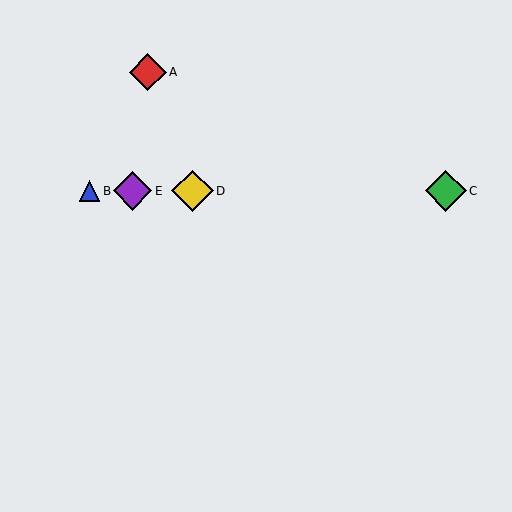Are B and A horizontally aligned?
No, B is at y≈191 and A is at y≈72.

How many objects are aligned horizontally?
4 objects (B, C, D, E) are aligned horizontally.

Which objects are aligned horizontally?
Objects B, C, D, E are aligned horizontally.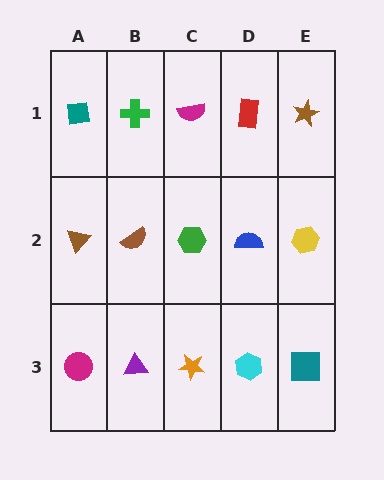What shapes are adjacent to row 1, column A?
A brown triangle (row 2, column A), a green cross (row 1, column B).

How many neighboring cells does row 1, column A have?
2.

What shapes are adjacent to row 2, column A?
A teal square (row 1, column A), a magenta circle (row 3, column A), a brown semicircle (row 2, column B).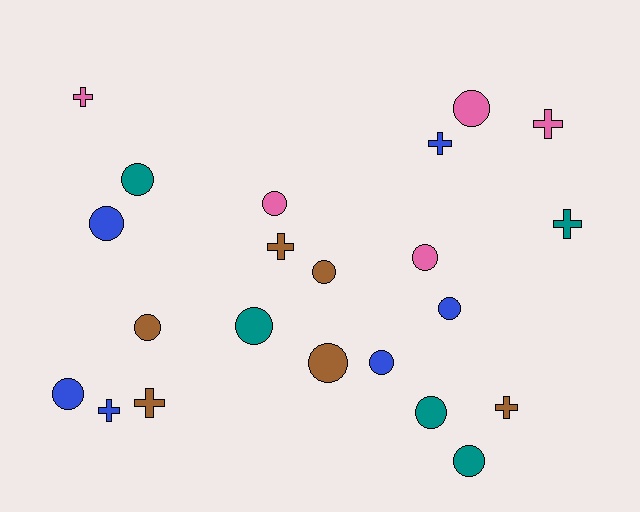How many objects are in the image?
There are 22 objects.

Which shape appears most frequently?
Circle, with 14 objects.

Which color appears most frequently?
Blue, with 6 objects.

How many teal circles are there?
There are 4 teal circles.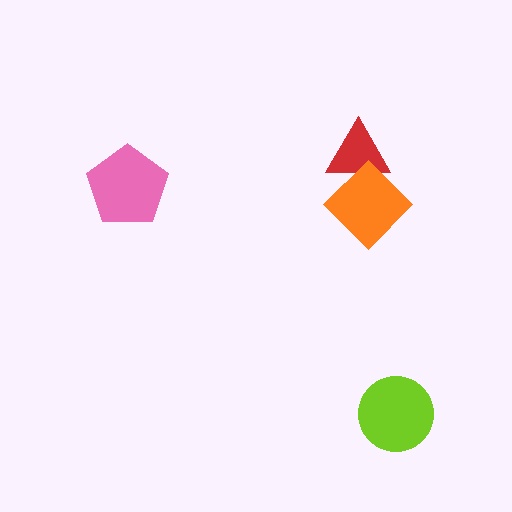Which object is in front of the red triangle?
The orange diamond is in front of the red triangle.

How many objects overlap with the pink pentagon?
0 objects overlap with the pink pentagon.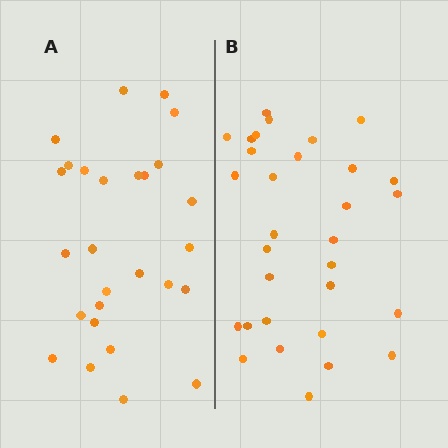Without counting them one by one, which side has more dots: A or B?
Region B (the right region) has more dots.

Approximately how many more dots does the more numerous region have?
Region B has about 4 more dots than region A.